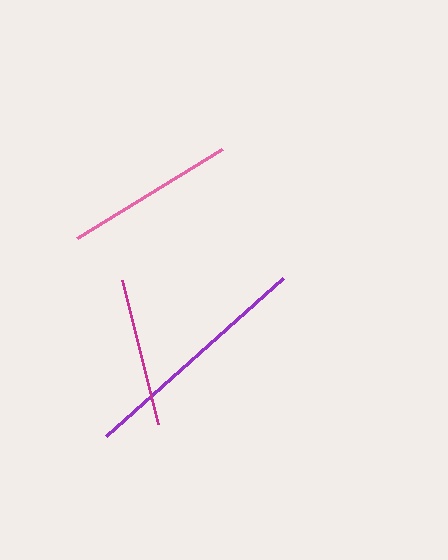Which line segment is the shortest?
The magenta line is the shortest at approximately 149 pixels.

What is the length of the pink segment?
The pink segment is approximately 171 pixels long.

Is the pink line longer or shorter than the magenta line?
The pink line is longer than the magenta line.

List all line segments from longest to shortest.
From longest to shortest: purple, pink, magenta.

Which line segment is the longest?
The purple line is the longest at approximately 238 pixels.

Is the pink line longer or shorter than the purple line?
The purple line is longer than the pink line.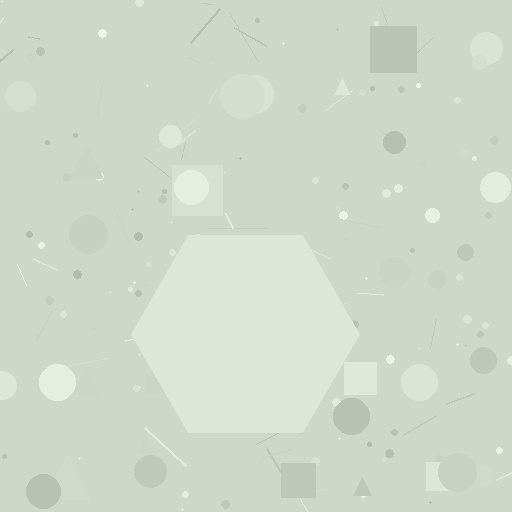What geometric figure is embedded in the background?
A hexagon is embedded in the background.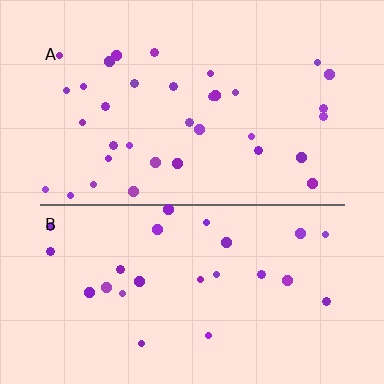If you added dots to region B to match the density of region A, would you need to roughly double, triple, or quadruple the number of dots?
Approximately double.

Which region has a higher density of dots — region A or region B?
A (the top).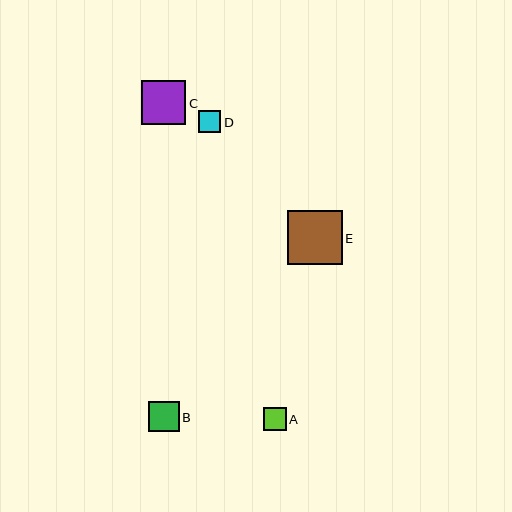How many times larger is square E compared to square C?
Square E is approximately 1.2 times the size of square C.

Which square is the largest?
Square E is the largest with a size of approximately 54 pixels.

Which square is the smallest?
Square D is the smallest with a size of approximately 22 pixels.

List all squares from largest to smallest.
From largest to smallest: E, C, B, A, D.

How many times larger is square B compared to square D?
Square B is approximately 1.4 times the size of square D.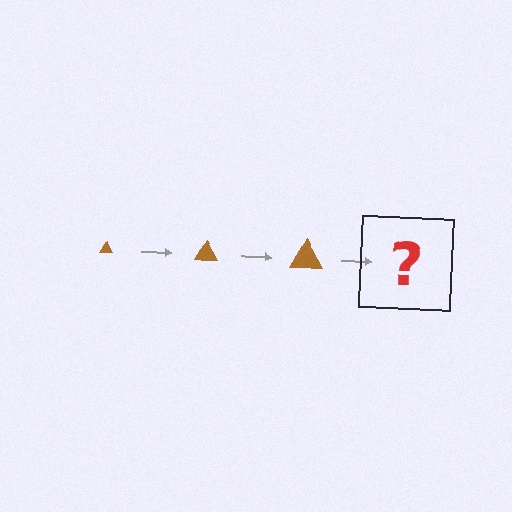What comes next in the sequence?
The next element should be a brown triangle, larger than the previous one.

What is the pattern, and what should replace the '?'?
The pattern is that the triangle gets progressively larger each step. The '?' should be a brown triangle, larger than the previous one.